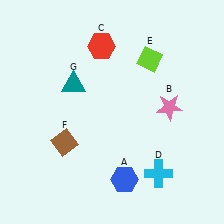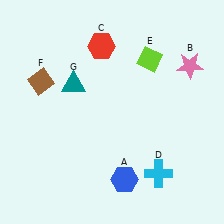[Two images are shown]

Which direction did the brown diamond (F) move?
The brown diamond (F) moved up.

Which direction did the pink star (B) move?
The pink star (B) moved up.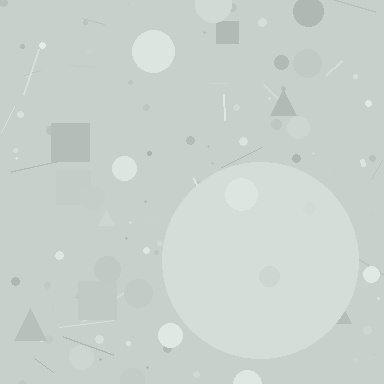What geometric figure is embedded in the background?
A circle is embedded in the background.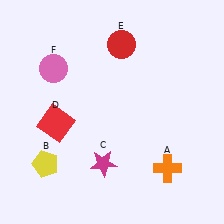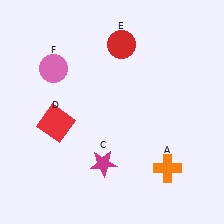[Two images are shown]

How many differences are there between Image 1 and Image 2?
There is 1 difference between the two images.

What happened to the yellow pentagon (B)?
The yellow pentagon (B) was removed in Image 2. It was in the bottom-left area of Image 1.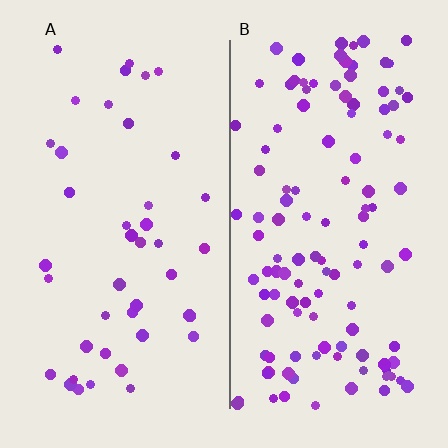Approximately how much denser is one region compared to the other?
Approximately 2.8× — region B over region A.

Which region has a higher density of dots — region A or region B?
B (the right).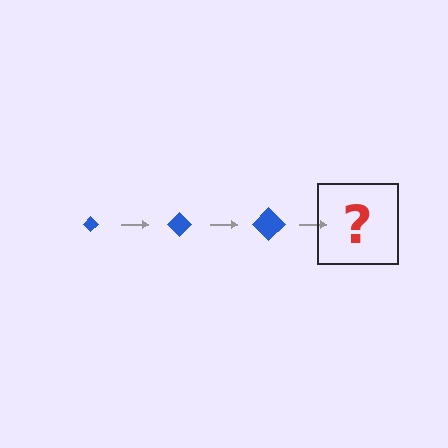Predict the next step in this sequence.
The next step is a blue diamond, larger than the previous one.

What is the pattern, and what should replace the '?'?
The pattern is that the diamond gets progressively larger each step. The '?' should be a blue diamond, larger than the previous one.